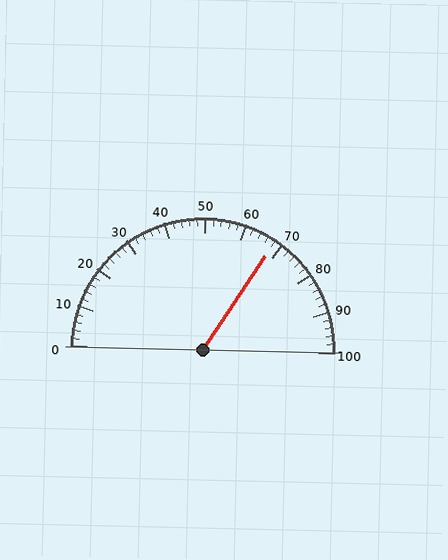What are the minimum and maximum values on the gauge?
The gauge ranges from 0 to 100.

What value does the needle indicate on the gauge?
The needle indicates approximately 68.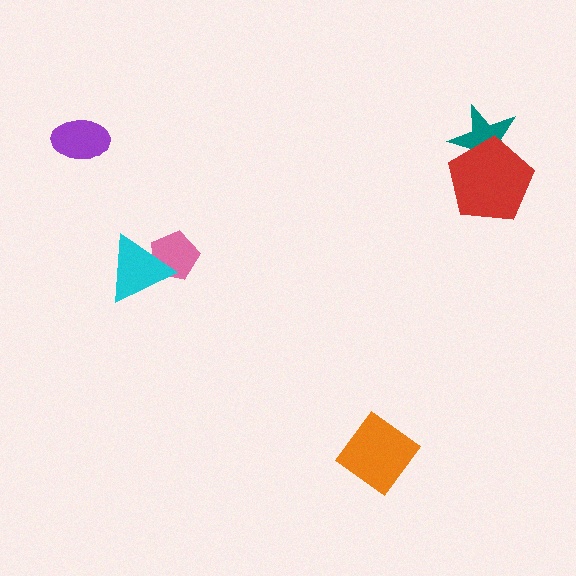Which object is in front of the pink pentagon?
The cyan triangle is in front of the pink pentagon.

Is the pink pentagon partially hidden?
Yes, it is partially covered by another shape.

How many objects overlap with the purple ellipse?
0 objects overlap with the purple ellipse.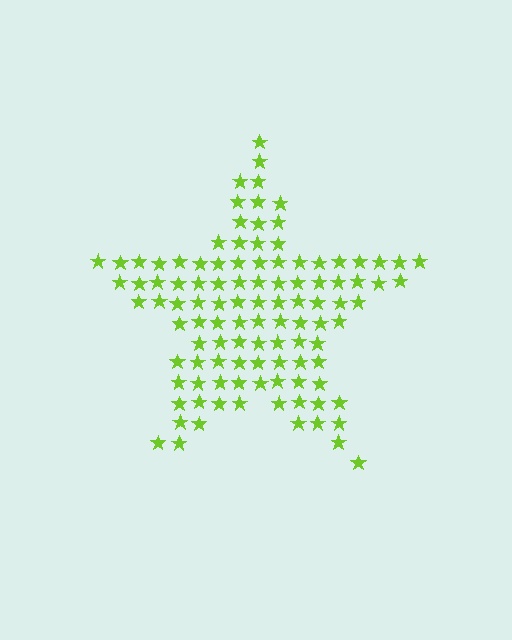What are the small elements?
The small elements are stars.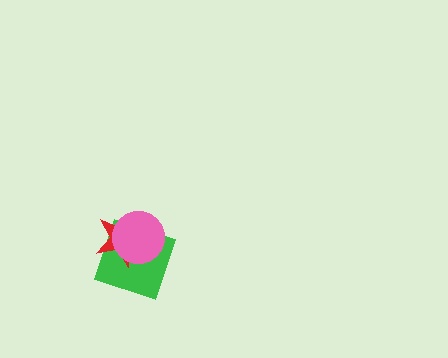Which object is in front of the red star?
The pink circle is in front of the red star.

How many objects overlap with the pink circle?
2 objects overlap with the pink circle.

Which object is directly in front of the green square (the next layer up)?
The red star is directly in front of the green square.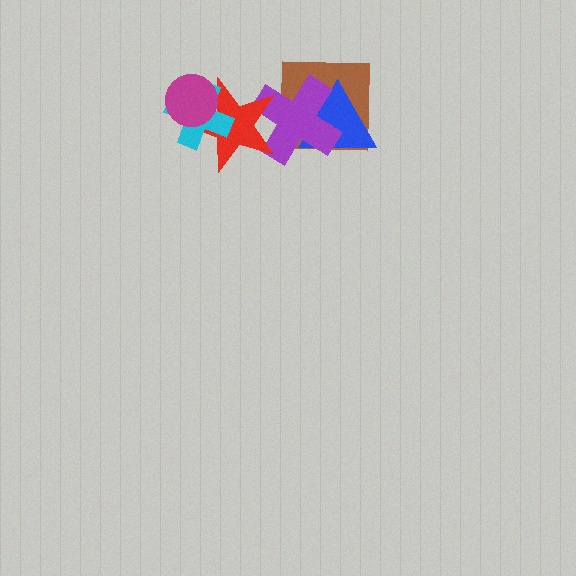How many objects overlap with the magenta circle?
2 objects overlap with the magenta circle.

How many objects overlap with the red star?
3 objects overlap with the red star.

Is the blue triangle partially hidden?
Yes, it is partially covered by another shape.